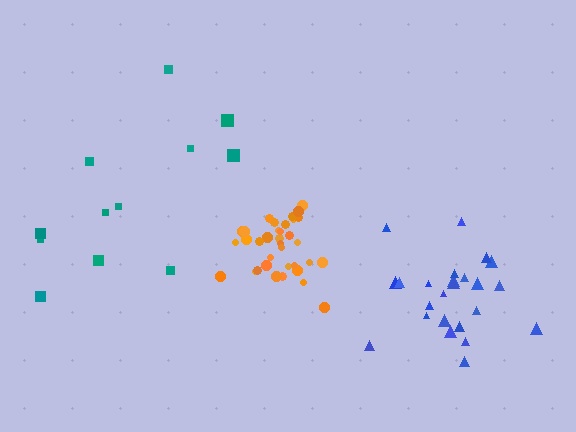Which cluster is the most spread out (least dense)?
Teal.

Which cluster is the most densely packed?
Orange.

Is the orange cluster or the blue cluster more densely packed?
Orange.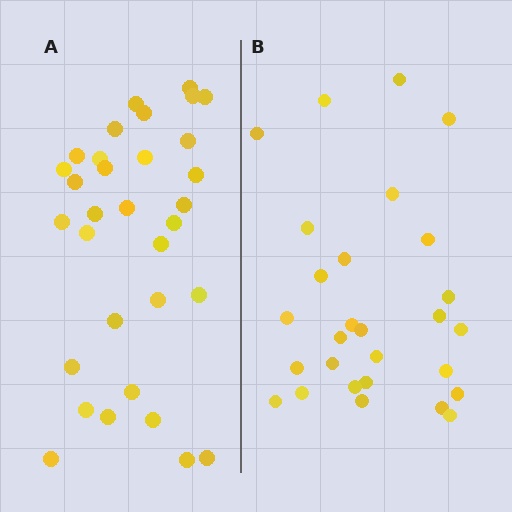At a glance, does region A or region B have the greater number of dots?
Region A (the left region) has more dots.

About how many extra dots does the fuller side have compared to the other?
Region A has about 4 more dots than region B.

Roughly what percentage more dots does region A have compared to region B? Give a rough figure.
About 15% more.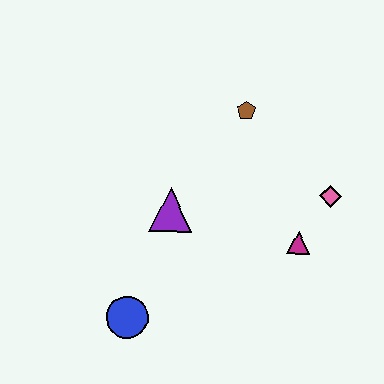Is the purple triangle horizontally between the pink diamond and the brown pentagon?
No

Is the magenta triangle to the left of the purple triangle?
No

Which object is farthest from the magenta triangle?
The blue circle is farthest from the magenta triangle.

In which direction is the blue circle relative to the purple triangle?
The blue circle is below the purple triangle.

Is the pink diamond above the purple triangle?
Yes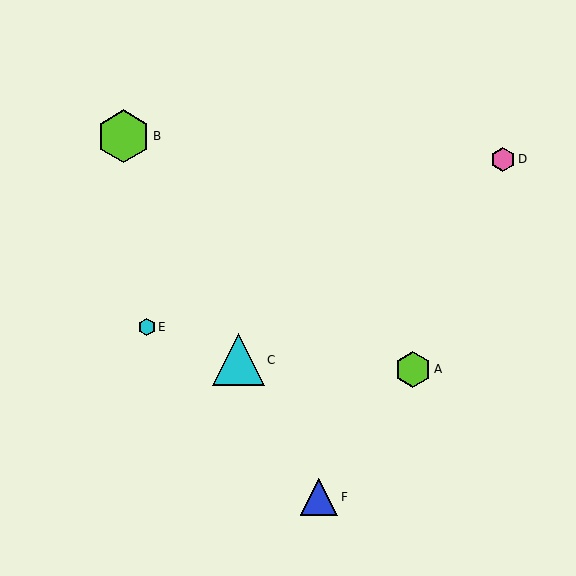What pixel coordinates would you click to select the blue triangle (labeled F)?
Click at (319, 497) to select the blue triangle F.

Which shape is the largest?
The lime hexagon (labeled B) is the largest.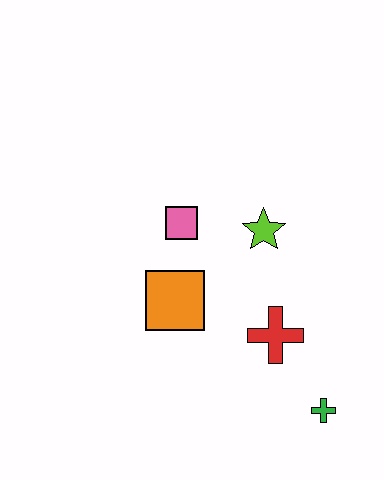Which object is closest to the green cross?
The red cross is closest to the green cross.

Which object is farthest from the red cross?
The pink square is farthest from the red cross.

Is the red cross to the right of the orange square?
Yes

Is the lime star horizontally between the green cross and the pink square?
Yes